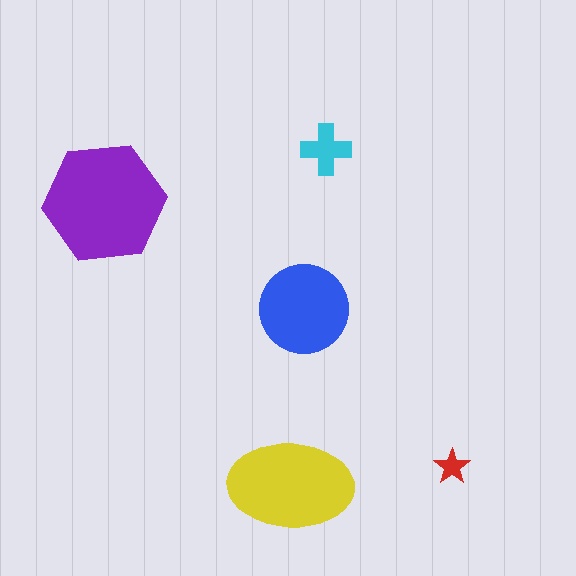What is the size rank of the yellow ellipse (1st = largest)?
2nd.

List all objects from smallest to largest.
The red star, the cyan cross, the blue circle, the yellow ellipse, the purple hexagon.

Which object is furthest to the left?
The purple hexagon is leftmost.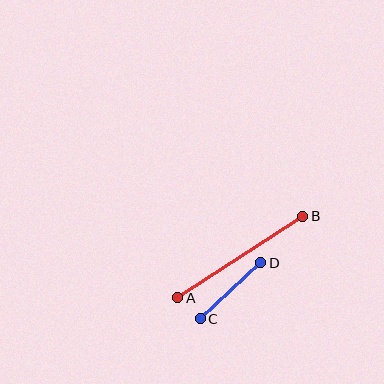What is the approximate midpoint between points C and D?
The midpoint is at approximately (230, 291) pixels.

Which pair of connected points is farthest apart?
Points A and B are farthest apart.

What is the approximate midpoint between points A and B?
The midpoint is at approximately (240, 257) pixels.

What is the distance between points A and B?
The distance is approximately 149 pixels.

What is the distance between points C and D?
The distance is approximately 82 pixels.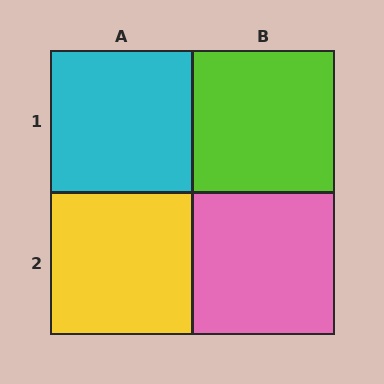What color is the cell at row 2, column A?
Yellow.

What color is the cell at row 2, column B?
Pink.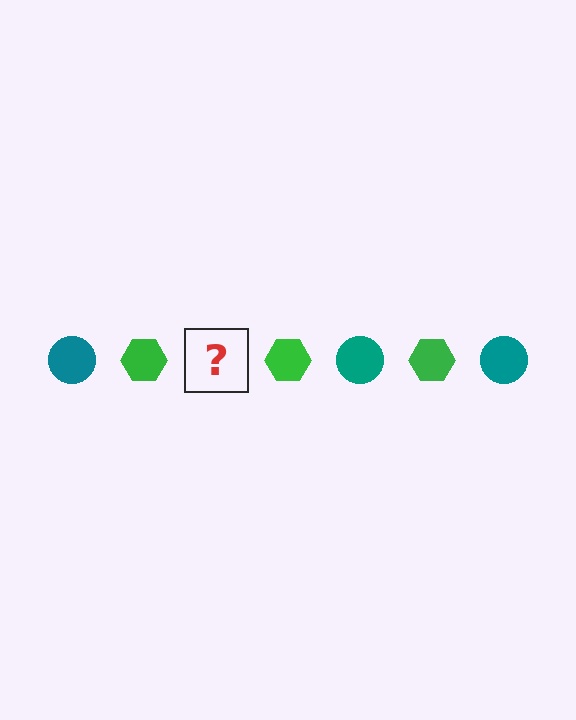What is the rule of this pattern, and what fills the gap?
The rule is that the pattern alternates between teal circle and green hexagon. The gap should be filled with a teal circle.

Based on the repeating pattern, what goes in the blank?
The blank should be a teal circle.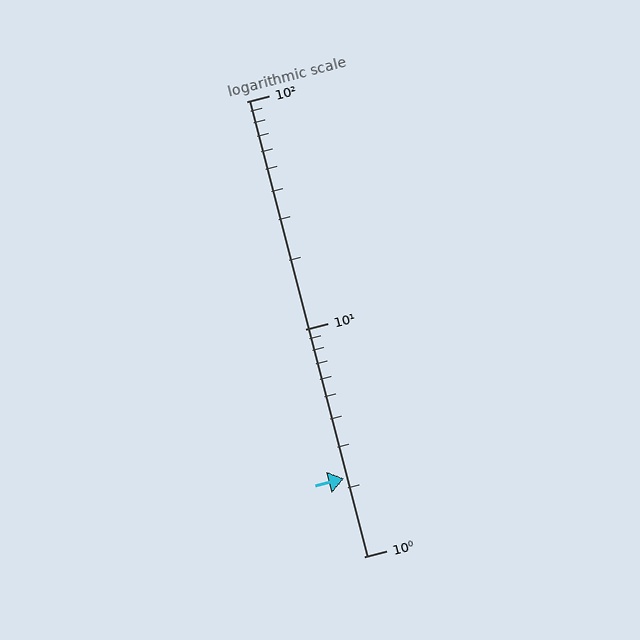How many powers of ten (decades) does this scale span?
The scale spans 2 decades, from 1 to 100.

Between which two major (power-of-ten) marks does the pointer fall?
The pointer is between 1 and 10.